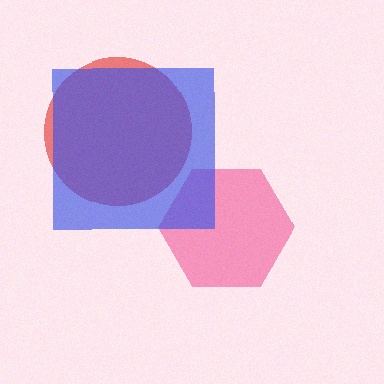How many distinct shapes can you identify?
There are 3 distinct shapes: a pink hexagon, a red circle, a blue square.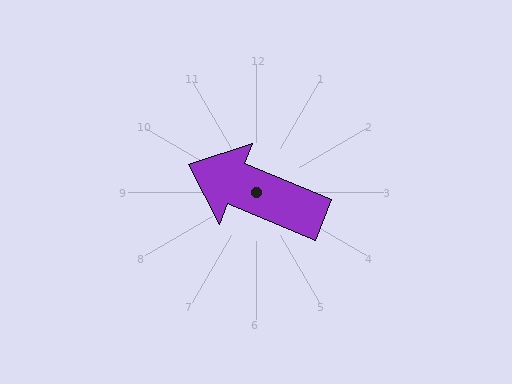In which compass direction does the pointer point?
West.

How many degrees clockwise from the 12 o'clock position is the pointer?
Approximately 292 degrees.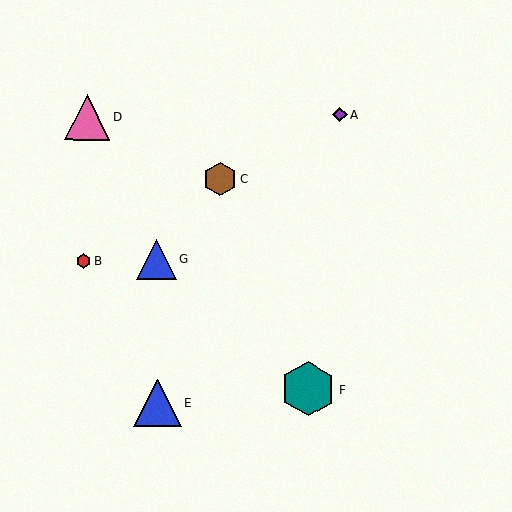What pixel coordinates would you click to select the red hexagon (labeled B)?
Click at (84, 261) to select the red hexagon B.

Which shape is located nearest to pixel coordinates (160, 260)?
The blue triangle (labeled G) at (156, 260) is nearest to that location.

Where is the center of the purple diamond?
The center of the purple diamond is at (340, 114).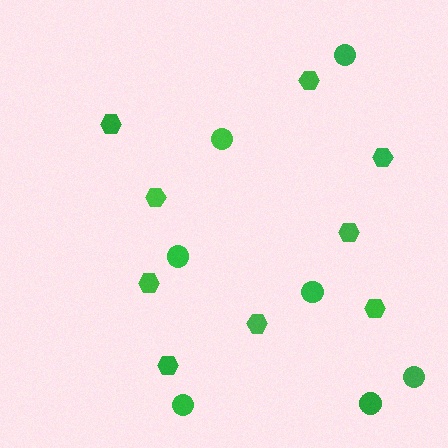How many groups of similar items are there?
There are 2 groups: one group of hexagons (9) and one group of circles (7).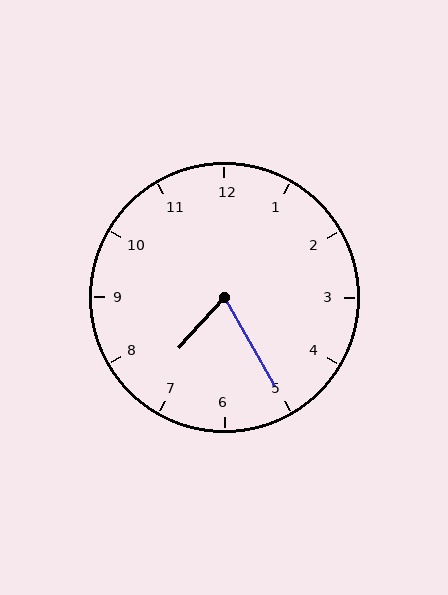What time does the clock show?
7:25.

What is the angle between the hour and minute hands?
Approximately 72 degrees.